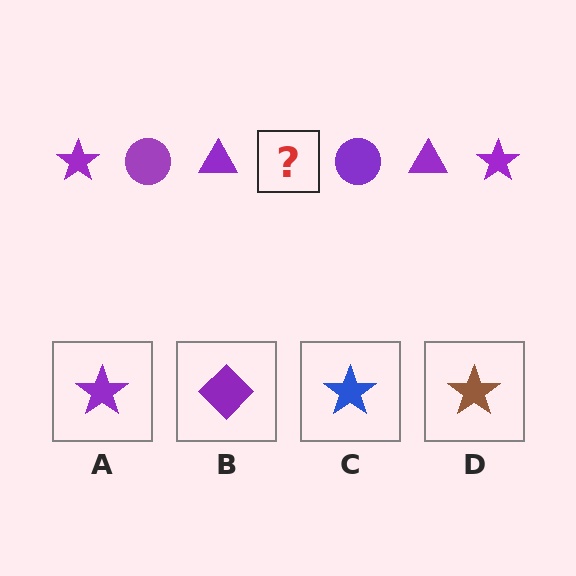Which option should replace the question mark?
Option A.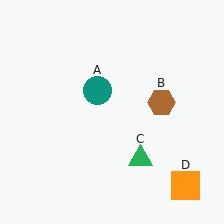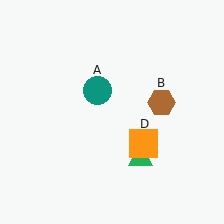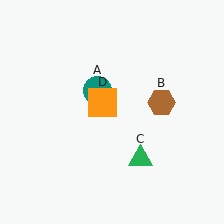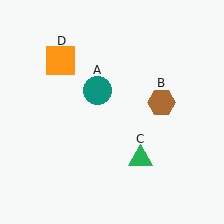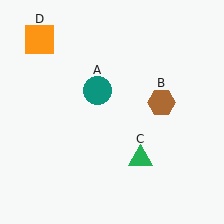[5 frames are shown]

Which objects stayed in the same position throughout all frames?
Teal circle (object A) and brown hexagon (object B) and green triangle (object C) remained stationary.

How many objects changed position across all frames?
1 object changed position: orange square (object D).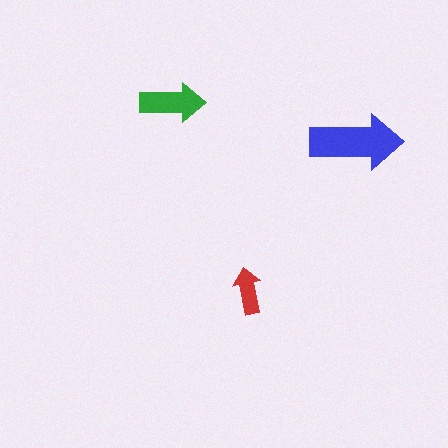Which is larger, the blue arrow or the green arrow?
The blue one.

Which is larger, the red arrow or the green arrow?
The green one.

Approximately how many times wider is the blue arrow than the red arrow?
About 2 times wider.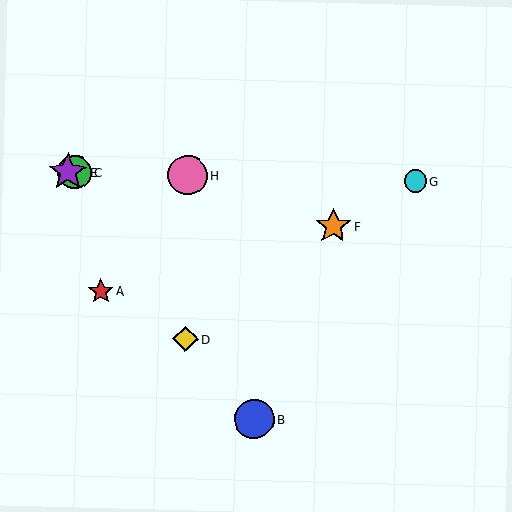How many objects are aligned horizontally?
4 objects (C, E, G, H) are aligned horizontally.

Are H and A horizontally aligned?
No, H is at y≈175 and A is at y≈291.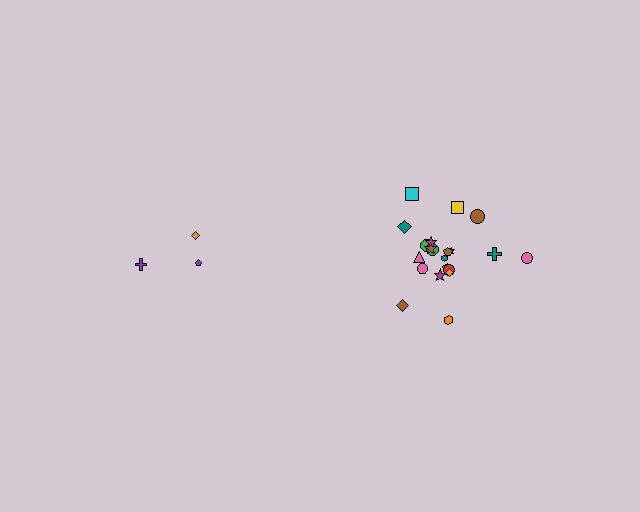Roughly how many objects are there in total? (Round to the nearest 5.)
Roughly 25 objects in total.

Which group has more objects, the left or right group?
The right group.